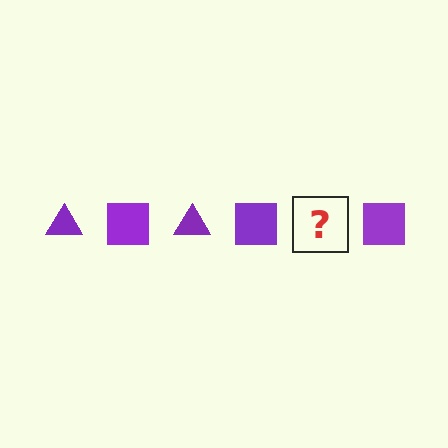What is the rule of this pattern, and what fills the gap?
The rule is that the pattern cycles through triangle, square shapes in purple. The gap should be filled with a purple triangle.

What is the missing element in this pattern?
The missing element is a purple triangle.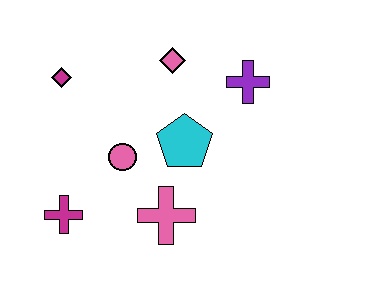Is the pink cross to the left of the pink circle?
No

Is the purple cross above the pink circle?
Yes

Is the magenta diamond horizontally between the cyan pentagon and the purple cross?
No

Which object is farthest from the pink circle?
The purple cross is farthest from the pink circle.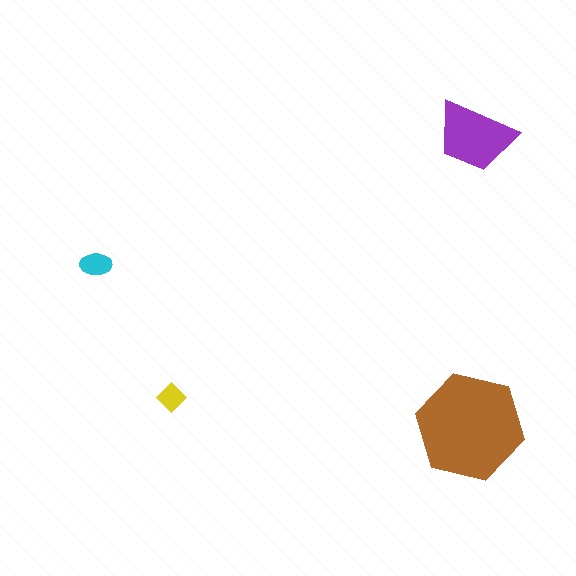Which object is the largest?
The brown hexagon.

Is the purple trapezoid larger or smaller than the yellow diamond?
Larger.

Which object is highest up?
The purple trapezoid is topmost.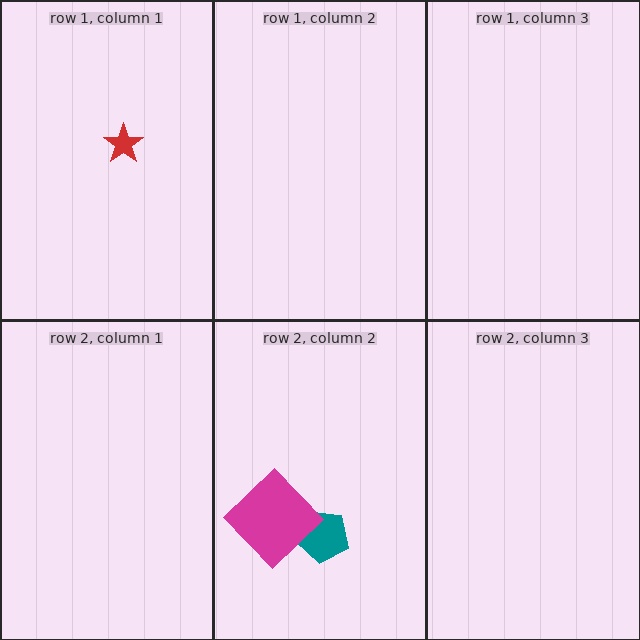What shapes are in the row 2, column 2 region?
The teal pentagon, the magenta diamond.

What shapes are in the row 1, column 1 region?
The red star.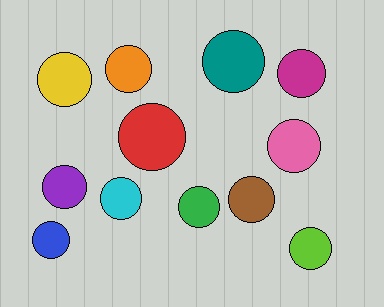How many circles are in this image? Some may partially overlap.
There are 12 circles.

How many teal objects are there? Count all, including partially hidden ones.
There is 1 teal object.